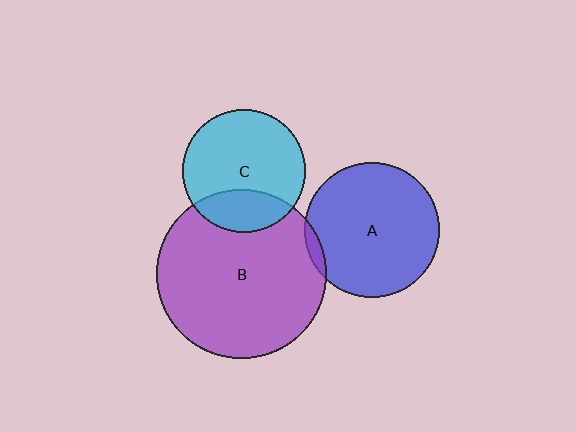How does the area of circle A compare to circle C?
Approximately 1.2 times.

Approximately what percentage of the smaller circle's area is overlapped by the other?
Approximately 25%.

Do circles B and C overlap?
Yes.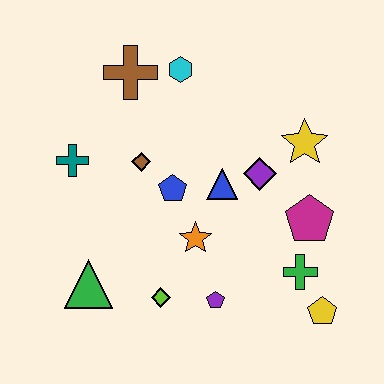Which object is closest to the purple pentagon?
The lime diamond is closest to the purple pentagon.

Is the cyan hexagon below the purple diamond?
No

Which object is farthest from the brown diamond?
The yellow pentagon is farthest from the brown diamond.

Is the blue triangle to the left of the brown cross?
No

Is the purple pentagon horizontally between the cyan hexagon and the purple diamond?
Yes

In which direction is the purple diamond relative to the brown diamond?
The purple diamond is to the right of the brown diamond.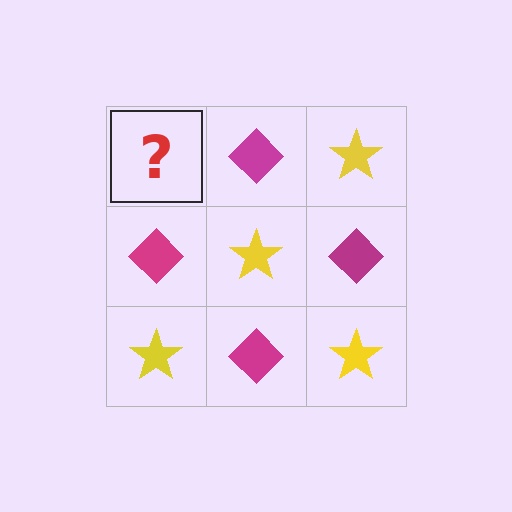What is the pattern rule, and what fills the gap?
The rule is that it alternates yellow star and magenta diamond in a checkerboard pattern. The gap should be filled with a yellow star.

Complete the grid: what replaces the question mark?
The question mark should be replaced with a yellow star.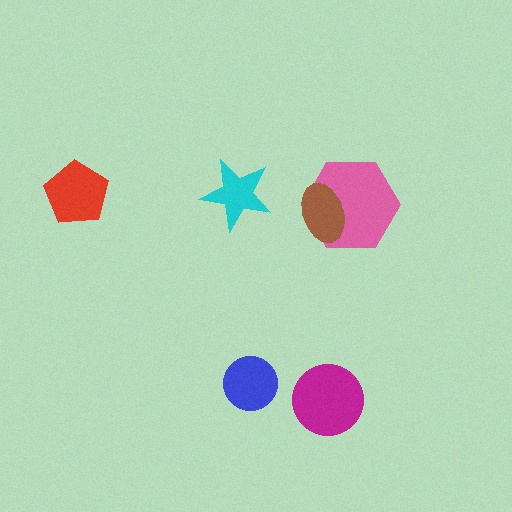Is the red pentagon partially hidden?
No, no other shape covers it.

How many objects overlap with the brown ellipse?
1 object overlaps with the brown ellipse.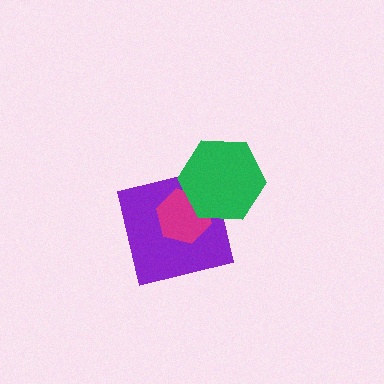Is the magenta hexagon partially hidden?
Yes, it is partially covered by another shape.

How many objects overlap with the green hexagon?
2 objects overlap with the green hexagon.